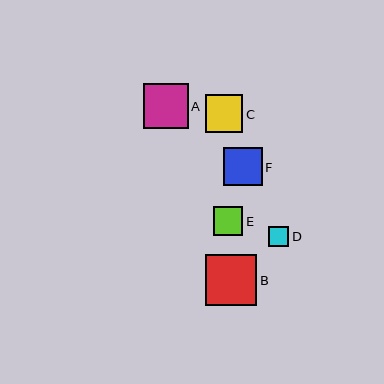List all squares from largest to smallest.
From largest to smallest: B, A, F, C, E, D.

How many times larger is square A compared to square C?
Square A is approximately 1.2 times the size of square C.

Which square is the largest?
Square B is the largest with a size of approximately 52 pixels.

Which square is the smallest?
Square D is the smallest with a size of approximately 20 pixels.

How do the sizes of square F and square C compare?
Square F and square C are approximately the same size.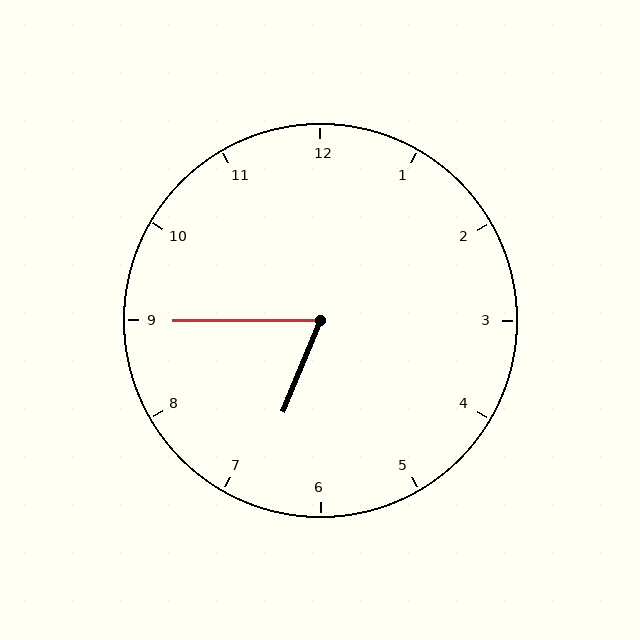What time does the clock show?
6:45.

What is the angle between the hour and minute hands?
Approximately 68 degrees.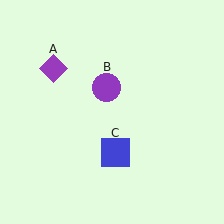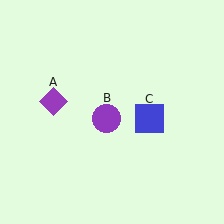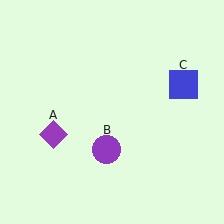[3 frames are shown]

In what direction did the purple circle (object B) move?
The purple circle (object B) moved down.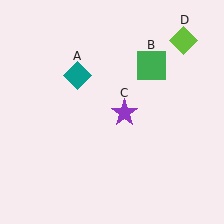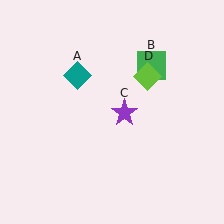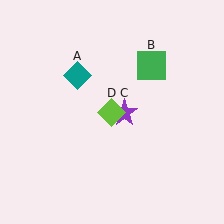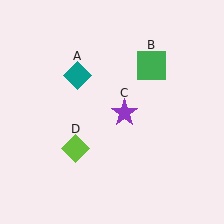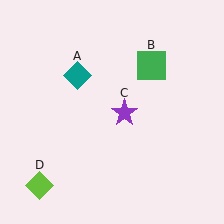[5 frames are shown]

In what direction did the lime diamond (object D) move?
The lime diamond (object D) moved down and to the left.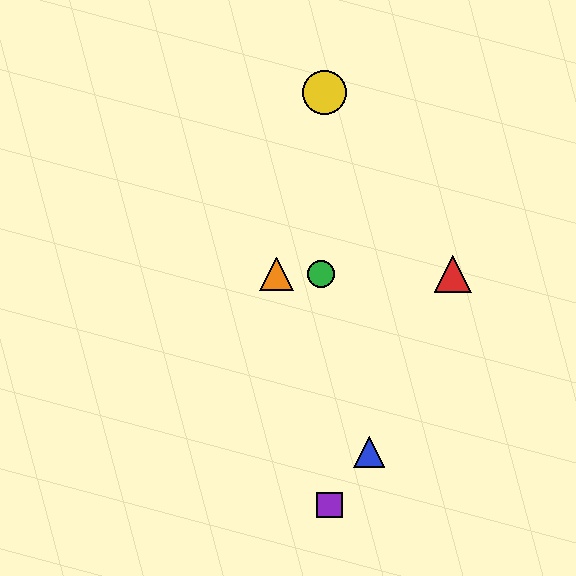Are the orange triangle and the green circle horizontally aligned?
Yes, both are at y≈274.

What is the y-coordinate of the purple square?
The purple square is at y≈505.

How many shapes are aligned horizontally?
3 shapes (the red triangle, the green circle, the orange triangle) are aligned horizontally.